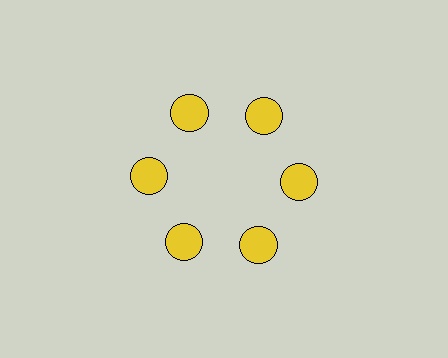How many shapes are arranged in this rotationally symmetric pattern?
There are 6 shapes, arranged in 6 groups of 1.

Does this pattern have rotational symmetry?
Yes, this pattern has 6-fold rotational symmetry. It looks the same after rotating 60 degrees around the center.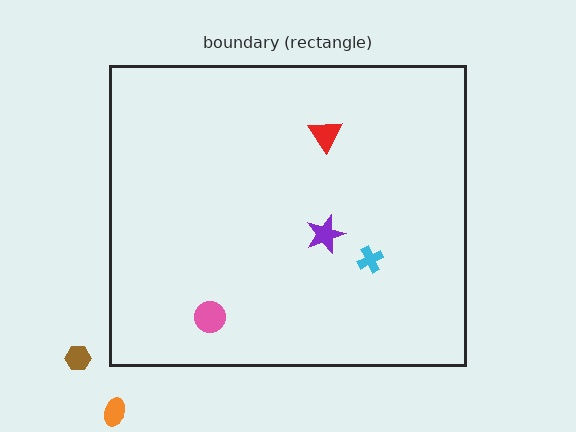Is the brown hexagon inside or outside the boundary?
Outside.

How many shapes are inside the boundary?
4 inside, 2 outside.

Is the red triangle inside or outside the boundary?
Inside.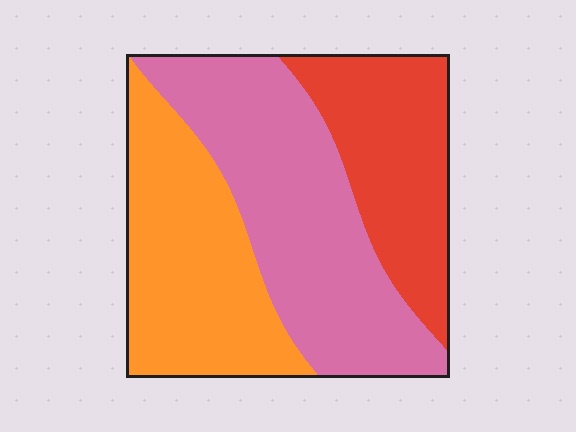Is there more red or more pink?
Pink.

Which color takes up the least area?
Red, at roughly 25%.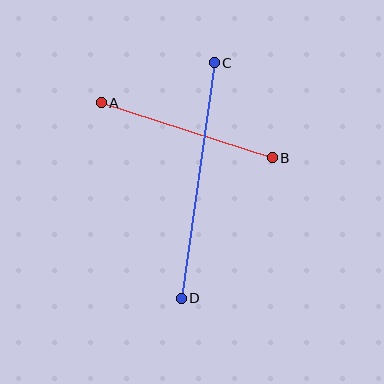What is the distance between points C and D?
The distance is approximately 238 pixels.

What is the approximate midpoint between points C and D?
The midpoint is at approximately (198, 180) pixels.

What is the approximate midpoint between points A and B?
The midpoint is at approximately (187, 130) pixels.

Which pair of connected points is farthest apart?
Points C and D are farthest apart.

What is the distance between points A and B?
The distance is approximately 180 pixels.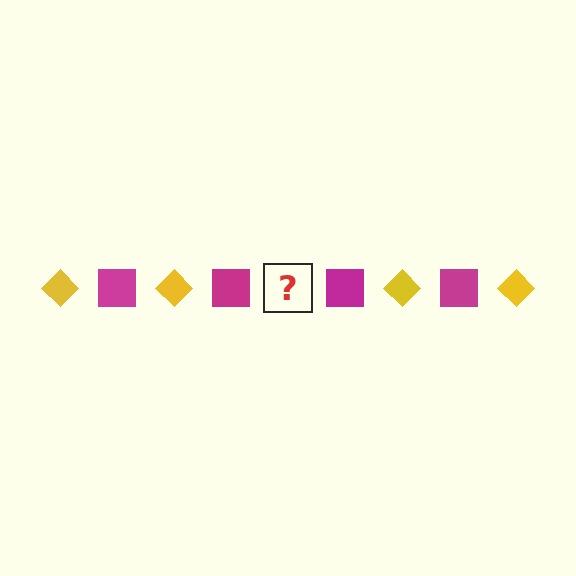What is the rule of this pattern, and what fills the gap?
The rule is that the pattern alternates between yellow diamond and magenta square. The gap should be filled with a yellow diamond.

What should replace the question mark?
The question mark should be replaced with a yellow diamond.